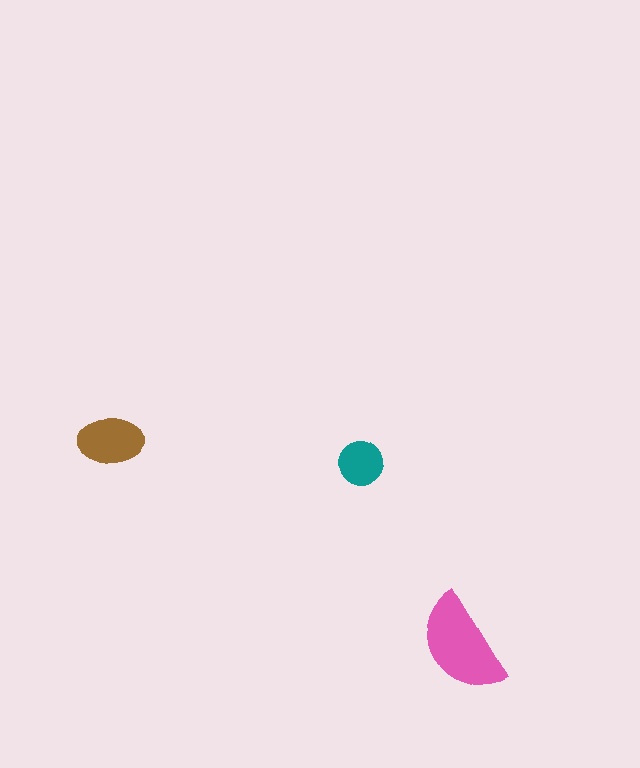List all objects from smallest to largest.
The teal circle, the brown ellipse, the pink semicircle.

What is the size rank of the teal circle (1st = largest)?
3rd.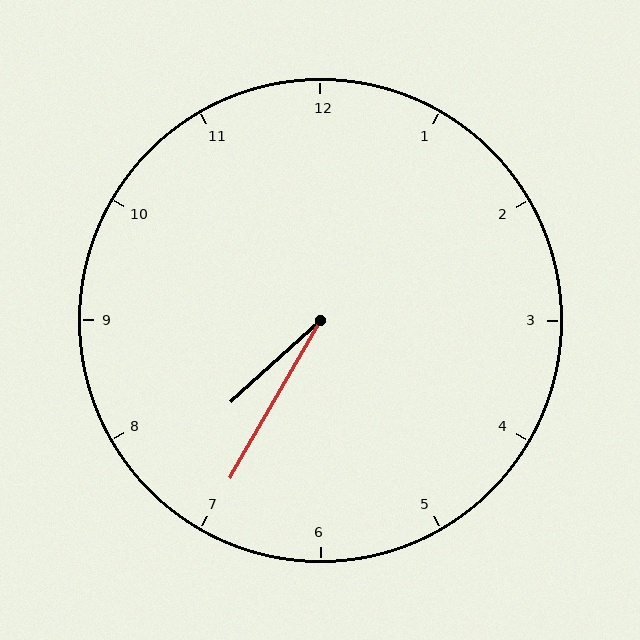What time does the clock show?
7:35.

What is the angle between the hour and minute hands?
Approximately 18 degrees.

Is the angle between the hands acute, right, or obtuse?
It is acute.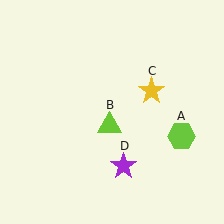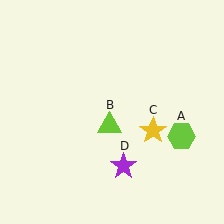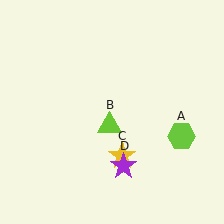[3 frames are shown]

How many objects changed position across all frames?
1 object changed position: yellow star (object C).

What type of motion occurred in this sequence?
The yellow star (object C) rotated clockwise around the center of the scene.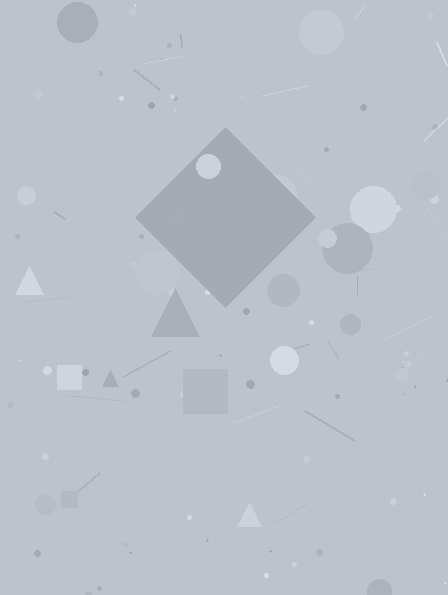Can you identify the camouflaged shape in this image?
The camouflaged shape is a diamond.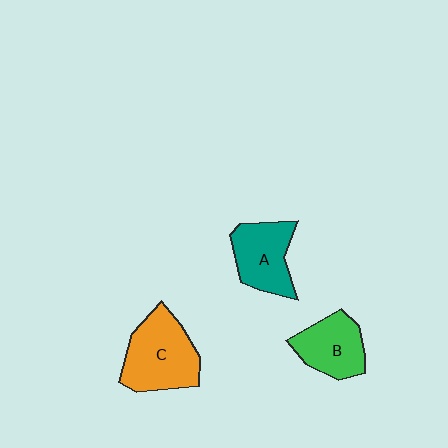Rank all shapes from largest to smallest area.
From largest to smallest: C (orange), A (teal), B (green).